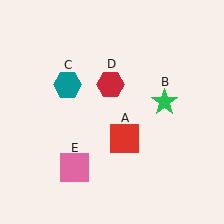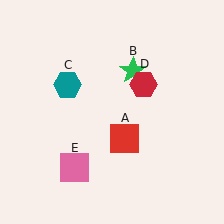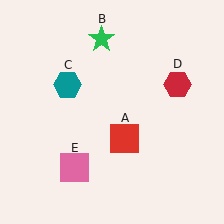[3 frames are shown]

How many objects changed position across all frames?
2 objects changed position: green star (object B), red hexagon (object D).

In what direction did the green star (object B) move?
The green star (object B) moved up and to the left.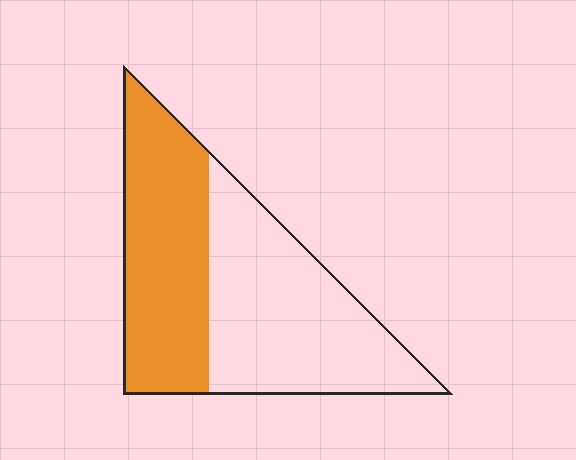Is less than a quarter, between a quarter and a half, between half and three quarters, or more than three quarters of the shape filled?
Between a quarter and a half.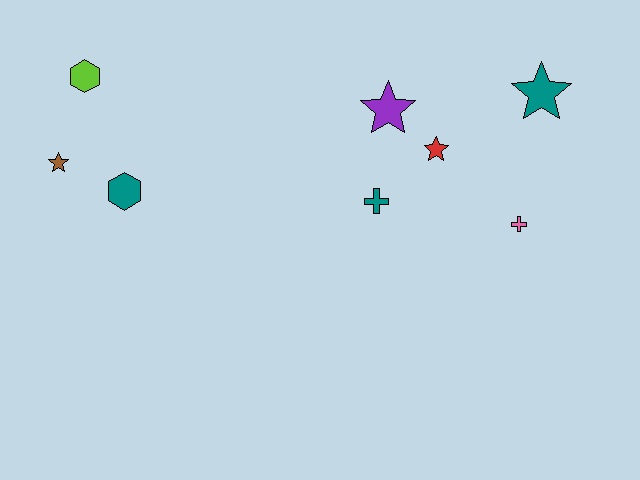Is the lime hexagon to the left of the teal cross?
Yes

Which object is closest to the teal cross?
The red star is closest to the teal cross.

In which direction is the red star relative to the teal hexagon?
The red star is to the right of the teal hexagon.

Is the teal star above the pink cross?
Yes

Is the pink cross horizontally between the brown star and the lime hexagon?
No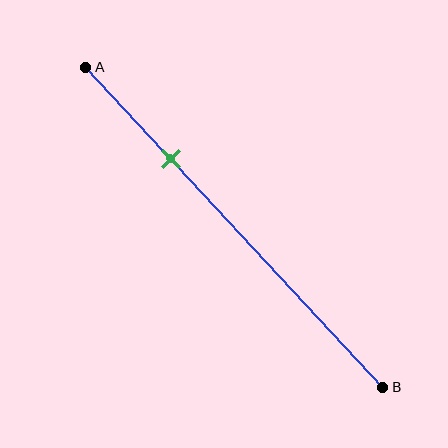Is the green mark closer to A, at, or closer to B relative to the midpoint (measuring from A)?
The green mark is closer to point A than the midpoint of segment AB.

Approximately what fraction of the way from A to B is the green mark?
The green mark is approximately 30% of the way from A to B.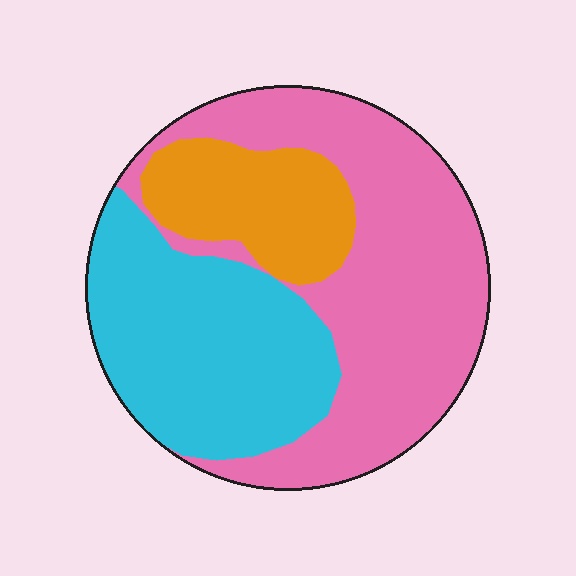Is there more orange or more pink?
Pink.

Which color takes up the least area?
Orange, at roughly 15%.